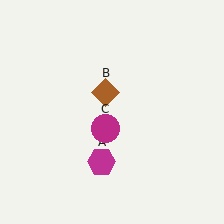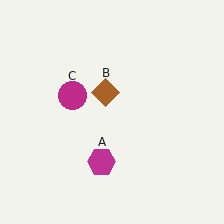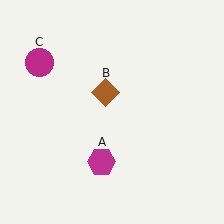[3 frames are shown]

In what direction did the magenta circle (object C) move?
The magenta circle (object C) moved up and to the left.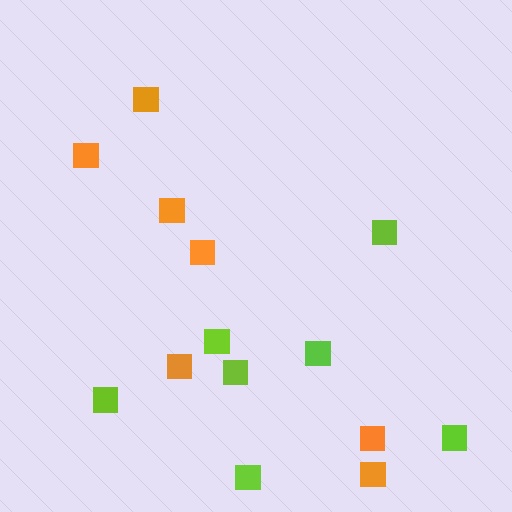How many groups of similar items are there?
There are 2 groups: one group of orange squares (7) and one group of lime squares (7).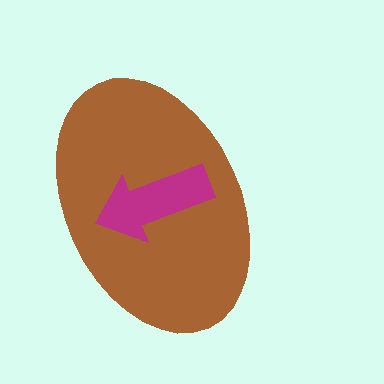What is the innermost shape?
The magenta arrow.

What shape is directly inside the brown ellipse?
The magenta arrow.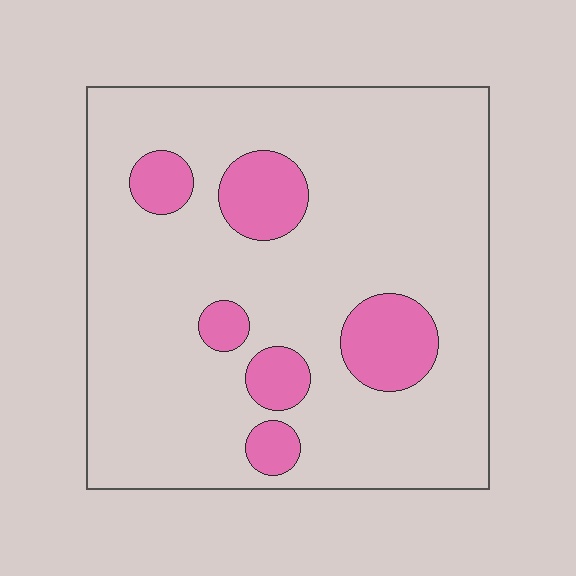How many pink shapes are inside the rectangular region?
6.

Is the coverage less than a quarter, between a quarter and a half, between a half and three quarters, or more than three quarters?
Less than a quarter.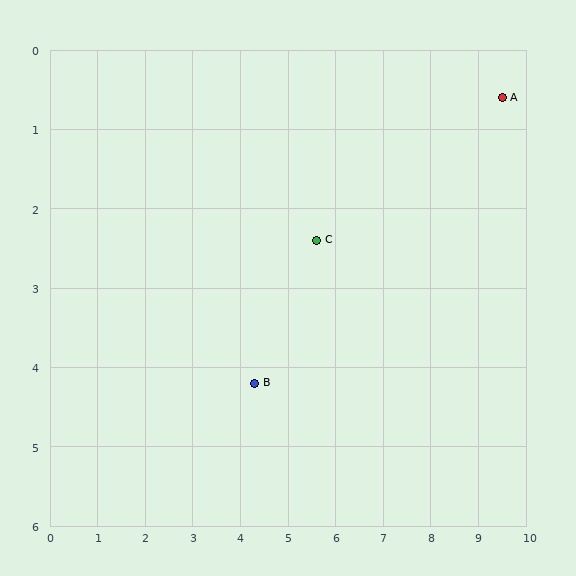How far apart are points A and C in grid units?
Points A and C are about 4.3 grid units apart.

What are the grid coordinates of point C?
Point C is at approximately (5.6, 2.4).